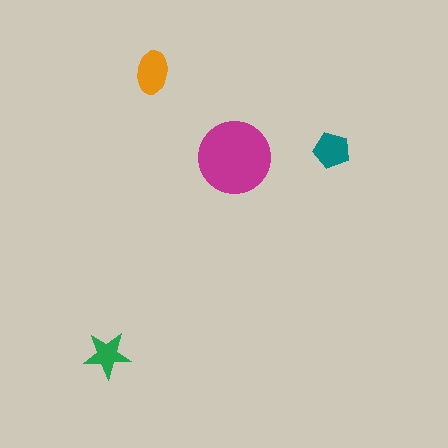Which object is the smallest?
The green star.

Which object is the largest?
The magenta circle.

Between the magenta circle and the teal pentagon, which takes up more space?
The magenta circle.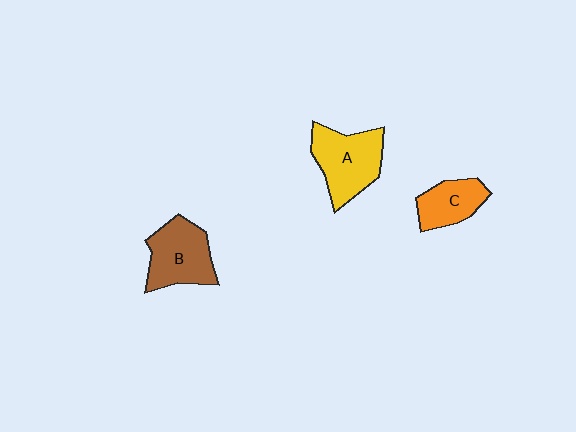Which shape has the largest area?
Shape A (yellow).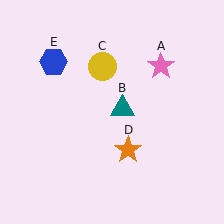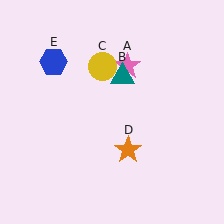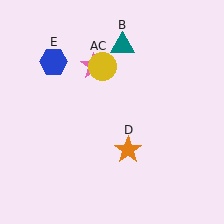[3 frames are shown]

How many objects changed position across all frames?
2 objects changed position: pink star (object A), teal triangle (object B).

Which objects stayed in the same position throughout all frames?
Yellow circle (object C) and orange star (object D) and blue hexagon (object E) remained stationary.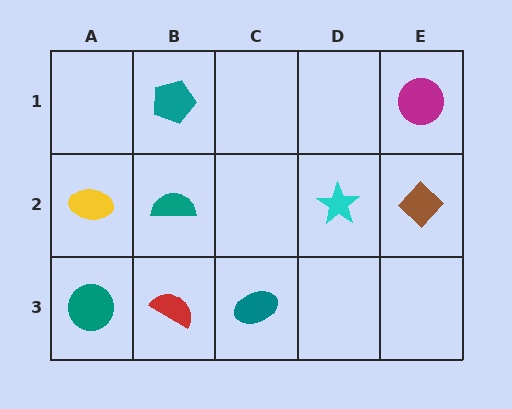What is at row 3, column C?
A teal ellipse.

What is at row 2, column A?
A yellow ellipse.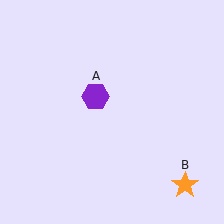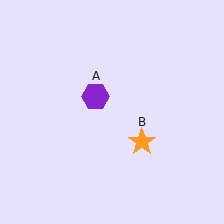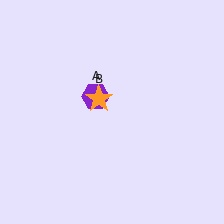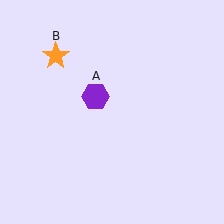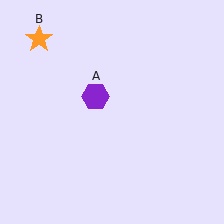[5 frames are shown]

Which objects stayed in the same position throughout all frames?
Purple hexagon (object A) remained stationary.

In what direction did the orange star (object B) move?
The orange star (object B) moved up and to the left.